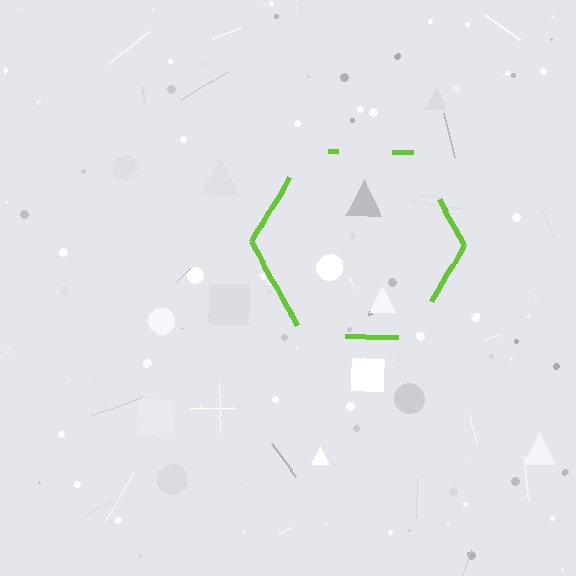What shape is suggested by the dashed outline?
The dashed outline suggests a hexagon.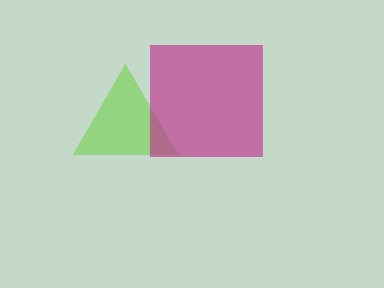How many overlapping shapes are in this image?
There are 2 overlapping shapes in the image.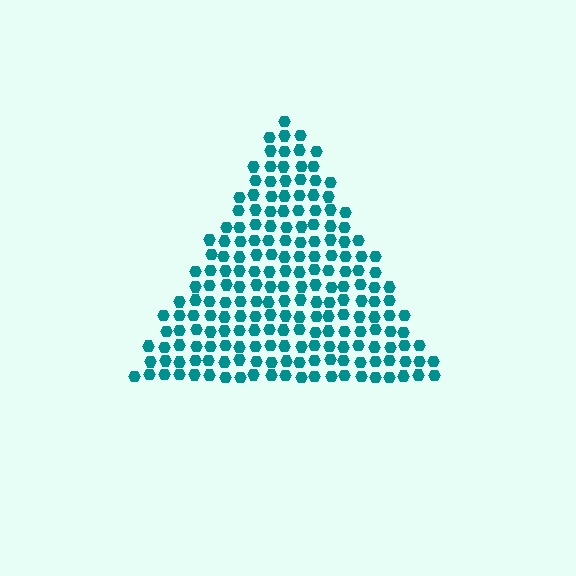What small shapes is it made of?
It is made of small hexagons.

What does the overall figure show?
The overall figure shows a triangle.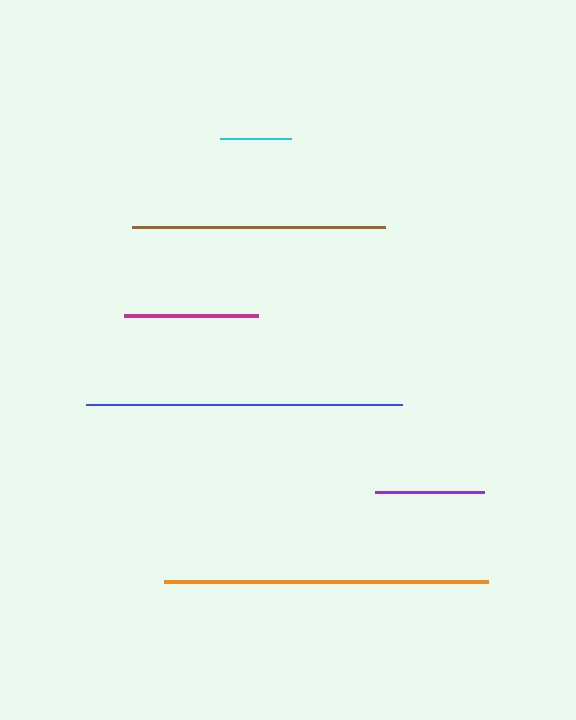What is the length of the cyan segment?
The cyan segment is approximately 71 pixels long.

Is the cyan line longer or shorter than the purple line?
The purple line is longer than the cyan line.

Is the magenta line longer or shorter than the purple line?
The magenta line is longer than the purple line.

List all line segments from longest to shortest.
From longest to shortest: orange, blue, brown, magenta, purple, cyan.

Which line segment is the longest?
The orange line is the longest at approximately 324 pixels.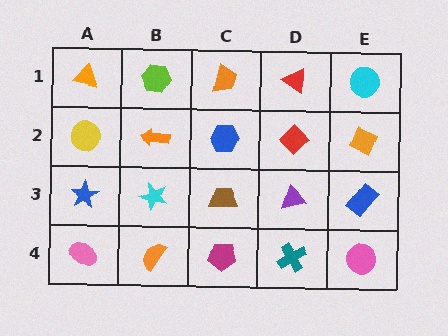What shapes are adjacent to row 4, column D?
A purple triangle (row 3, column D), a magenta pentagon (row 4, column C), a pink circle (row 4, column E).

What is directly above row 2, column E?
A cyan circle.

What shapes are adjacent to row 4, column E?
A blue rectangle (row 3, column E), a teal cross (row 4, column D).